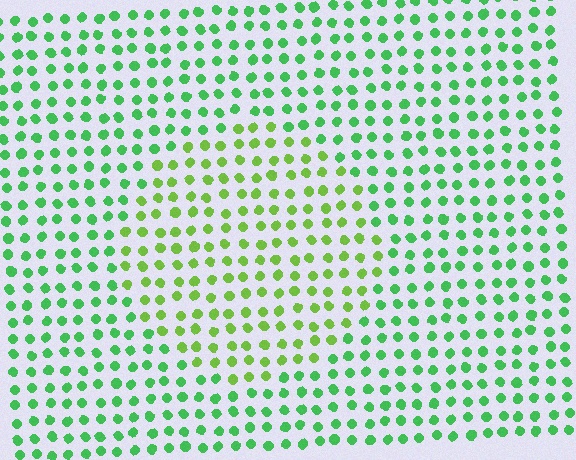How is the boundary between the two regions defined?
The boundary is defined purely by a slight shift in hue (about 33 degrees). Spacing, size, and orientation are identical on both sides.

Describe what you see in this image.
The image is filled with small green elements in a uniform arrangement. A circle-shaped region is visible where the elements are tinted to a slightly different hue, forming a subtle color boundary.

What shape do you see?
I see a circle.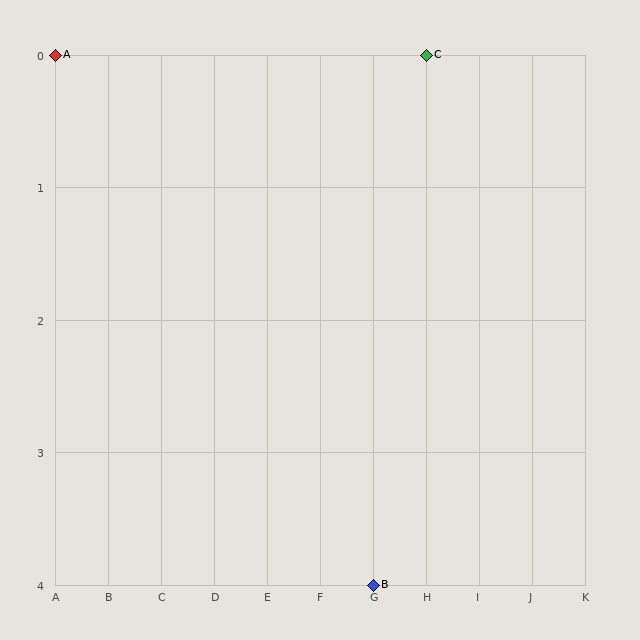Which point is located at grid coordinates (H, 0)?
Point C is at (H, 0).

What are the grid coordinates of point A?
Point A is at grid coordinates (A, 0).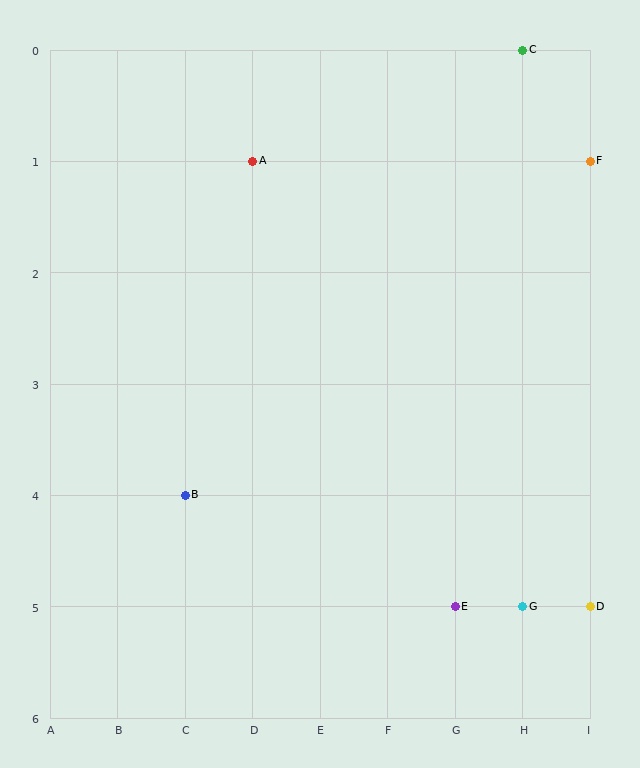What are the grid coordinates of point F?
Point F is at grid coordinates (I, 1).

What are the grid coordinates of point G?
Point G is at grid coordinates (H, 5).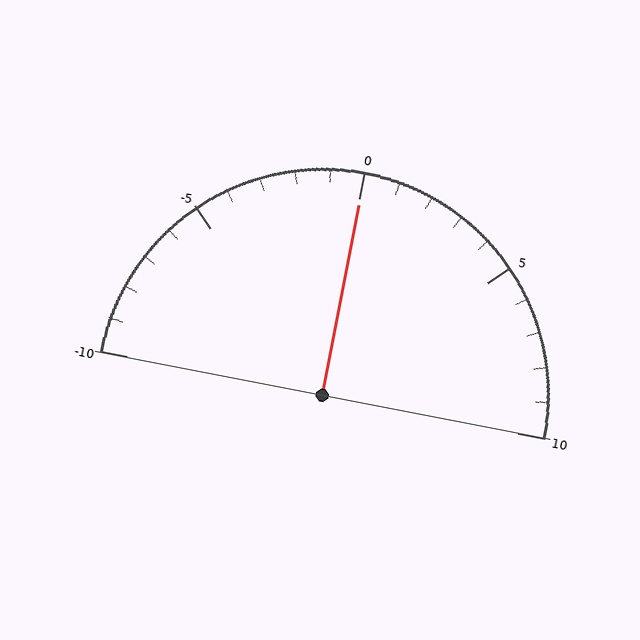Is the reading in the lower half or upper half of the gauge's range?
The reading is in the upper half of the range (-10 to 10).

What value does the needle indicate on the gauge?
The needle indicates approximately 0.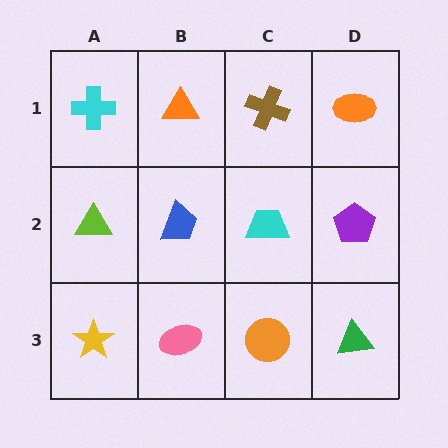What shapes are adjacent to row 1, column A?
A lime triangle (row 2, column A), an orange triangle (row 1, column B).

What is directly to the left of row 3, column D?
An orange circle.